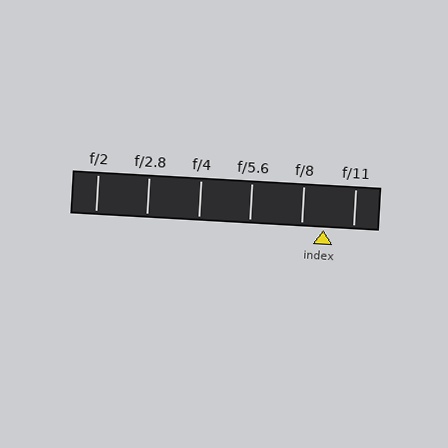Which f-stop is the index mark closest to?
The index mark is closest to f/8.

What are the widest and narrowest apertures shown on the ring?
The widest aperture shown is f/2 and the narrowest is f/11.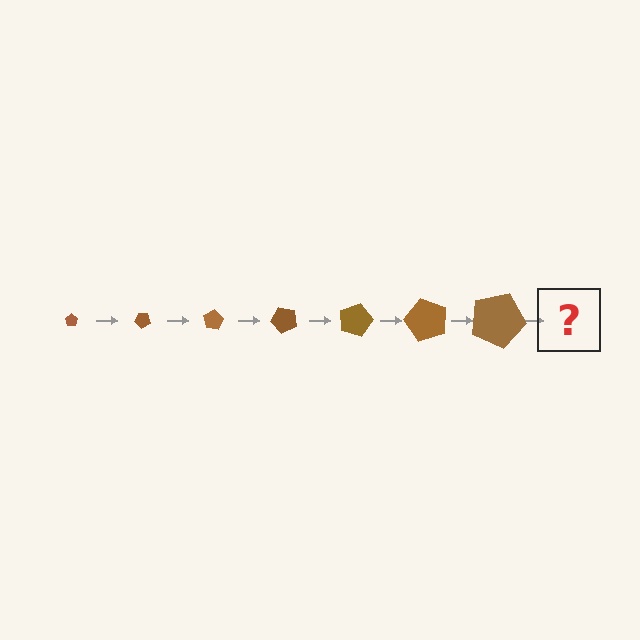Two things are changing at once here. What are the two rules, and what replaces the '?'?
The two rules are that the pentagon grows larger each step and it rotates 40 degrees each step. The '?' should be a pentagon, larger than the previous one and rotated 280 degrees from the start.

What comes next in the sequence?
The next element should be a pentagon, larger than the previous one and rotated 280 degrees from the start.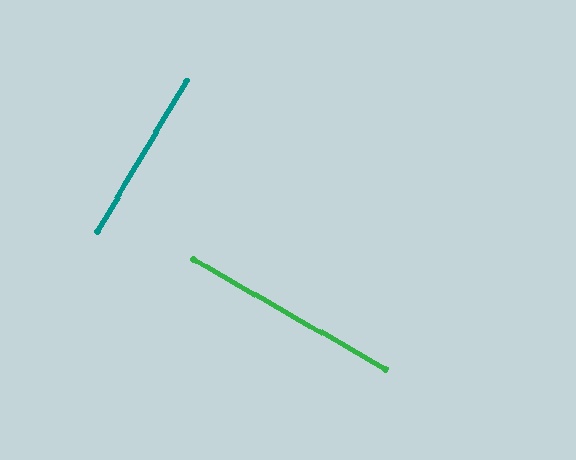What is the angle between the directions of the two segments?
Approximately 89 degrees.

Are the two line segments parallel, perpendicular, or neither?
Perpendicular — they meet at approximately 89°.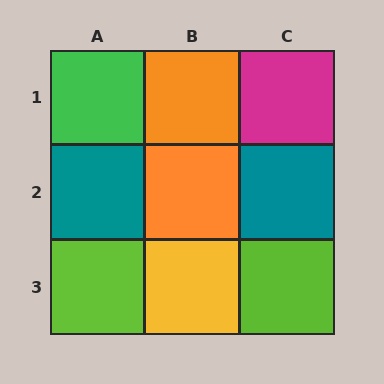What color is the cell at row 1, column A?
Green.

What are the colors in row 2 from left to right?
Teal, orange, teal.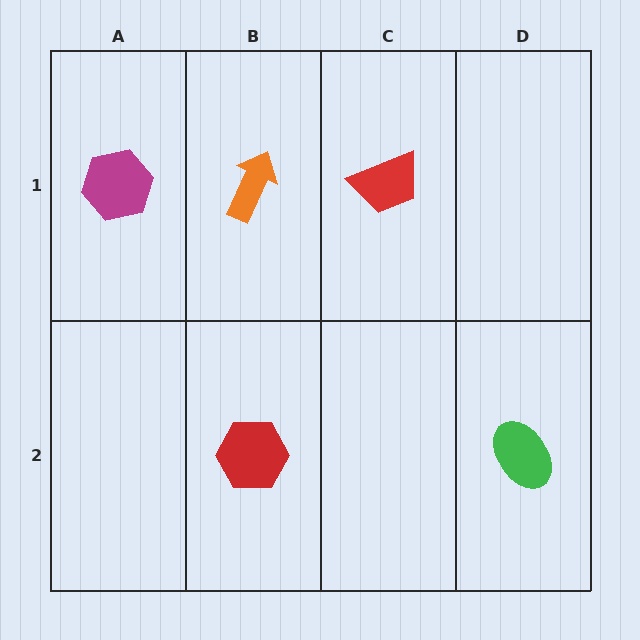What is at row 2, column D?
A green ellipse.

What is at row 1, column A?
A magenta hexagon.